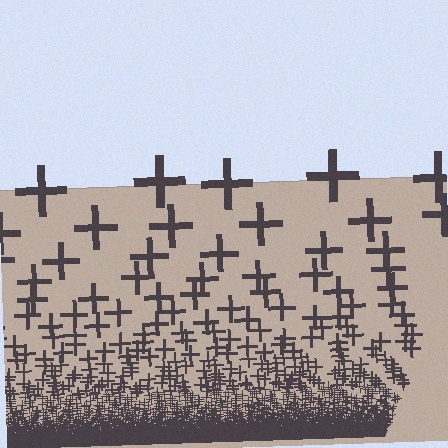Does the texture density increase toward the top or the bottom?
Density increases toward the bottom.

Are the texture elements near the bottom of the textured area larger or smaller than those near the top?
Smaller. The gradient is inverted — elements near the bottom are smaller and denser.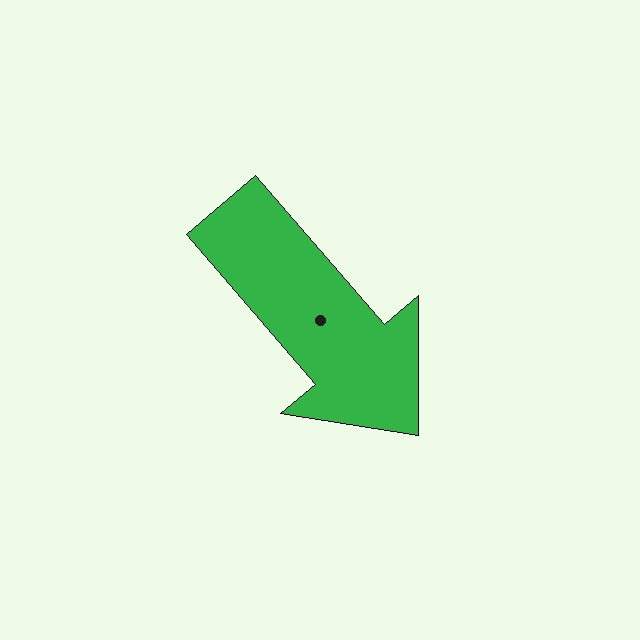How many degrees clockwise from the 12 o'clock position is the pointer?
Approximately 139 degrees.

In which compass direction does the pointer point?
Southeast.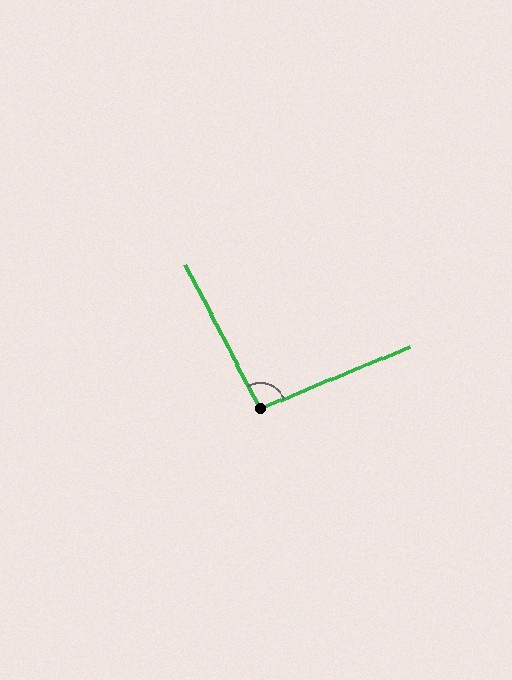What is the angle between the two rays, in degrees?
Approximately 95 degrees.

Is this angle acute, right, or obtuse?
It is approximately a right angle.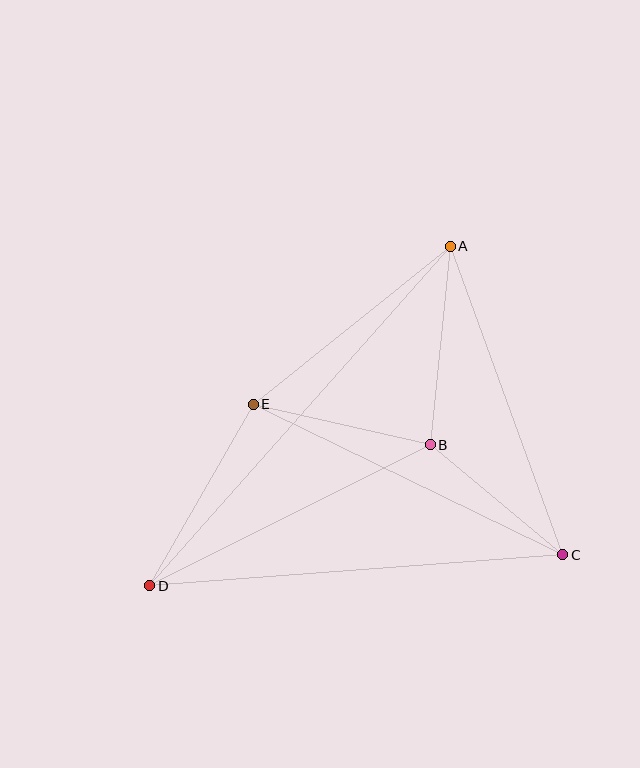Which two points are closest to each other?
Points B and C are closest to each other.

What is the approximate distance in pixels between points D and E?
The distance between D and E is approximately 209 pixels.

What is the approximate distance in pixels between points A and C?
The distance between A and C is approximately 329 pixels.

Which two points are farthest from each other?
Points A and D are farthest from each other.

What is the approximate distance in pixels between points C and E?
The distance between C and E is approximately 345 pixels.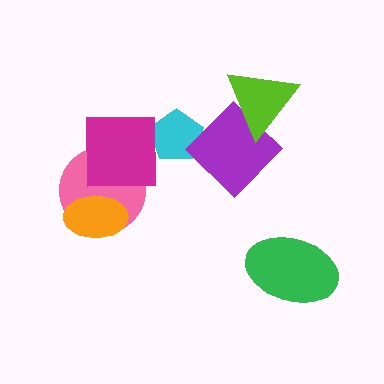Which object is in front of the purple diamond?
The lime triangle is in front of the purple diamond.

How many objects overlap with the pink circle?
2 objects overlap with the pink circle.